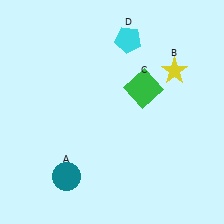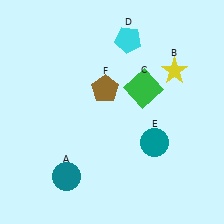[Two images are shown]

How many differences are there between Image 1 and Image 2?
There are 2 differences between the two images.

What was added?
A teal circle (E), a brown pentagon (F) were added in Image 2.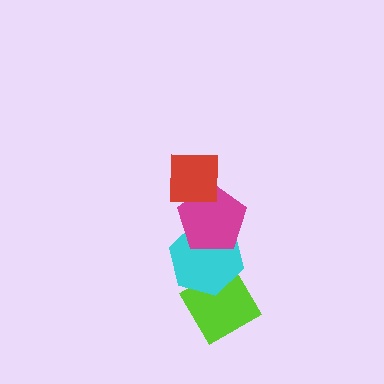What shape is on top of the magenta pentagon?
The red square is on top of the magenta pentagon.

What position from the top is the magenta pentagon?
The magenta pentagon is 2nd from the top.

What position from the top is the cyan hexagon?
The cyan hexagon is 3rd from the top.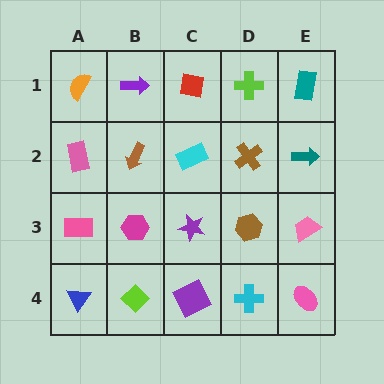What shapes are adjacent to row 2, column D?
A lime cross (row 1, column D), a brown hexagon (row 3, column D), a cyan rectangle (row 2, column C), a teal arrow (row 2, column E).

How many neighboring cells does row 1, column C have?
3.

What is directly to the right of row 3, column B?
A purple star.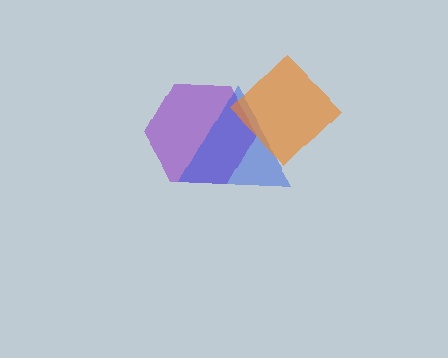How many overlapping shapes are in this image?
There are 3 overlapping shapes in the image.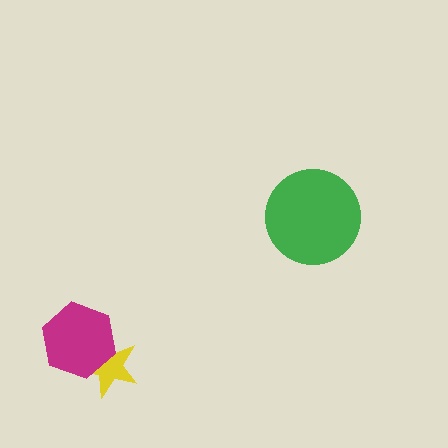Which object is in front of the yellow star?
The magenta hexagon is in front of the yellow star.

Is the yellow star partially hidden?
Yes, it is partially covered by another shape.